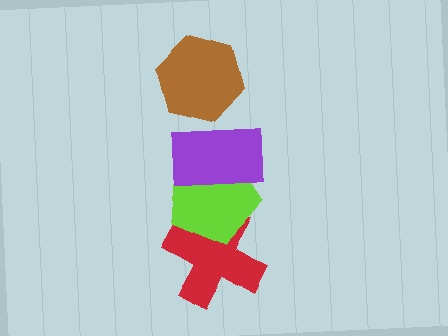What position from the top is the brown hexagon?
The brown hexagon is 1st from the top.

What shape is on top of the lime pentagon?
The purple rectangle is on top of the lime pentagon.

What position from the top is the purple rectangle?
The purple rectangle is 2nd from the top.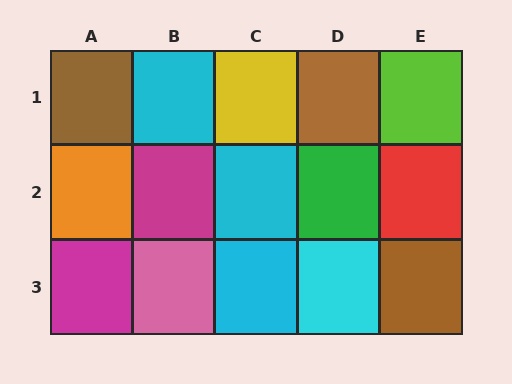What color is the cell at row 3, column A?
Magenta.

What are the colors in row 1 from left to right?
Brown, cyan, yellow, brown, lime.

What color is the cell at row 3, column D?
Cyan.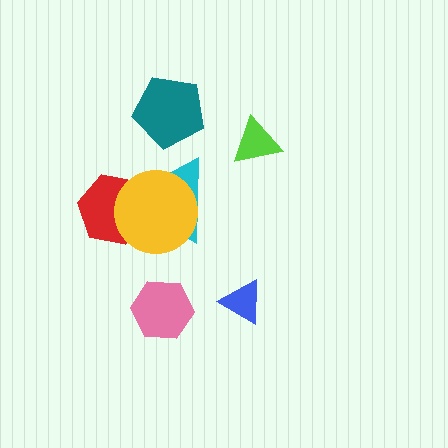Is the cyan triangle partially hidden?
Yes, it is partially covered by another shape.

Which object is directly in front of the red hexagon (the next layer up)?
The cyan triangle is directly in front of the red hexagon.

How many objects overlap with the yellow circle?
2 objects overlap with the yellow circle.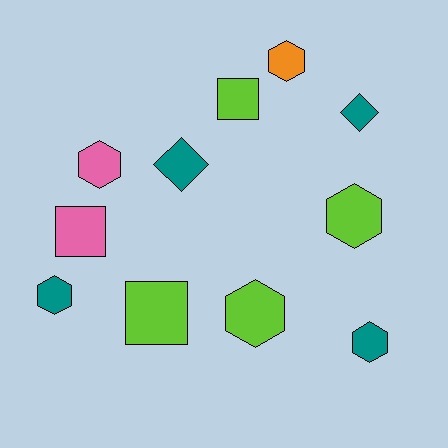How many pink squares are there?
There is 1 pink square.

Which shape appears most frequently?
Hexagon, with 6 objects.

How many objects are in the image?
There are 11 objects.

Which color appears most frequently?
Teal, with 4 objects.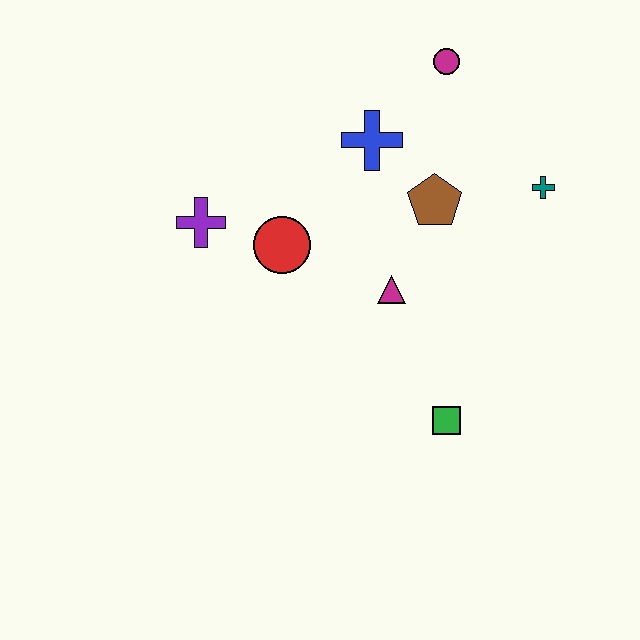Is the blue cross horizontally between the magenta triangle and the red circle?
Yes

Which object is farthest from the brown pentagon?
The purple cross is farthest from the brown pentagon.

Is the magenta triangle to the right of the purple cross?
Yes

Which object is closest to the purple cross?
The red circle is closest to the purple cross.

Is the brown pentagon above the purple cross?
Yes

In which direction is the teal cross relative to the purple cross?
The teal cross is to the right of the purple cross.